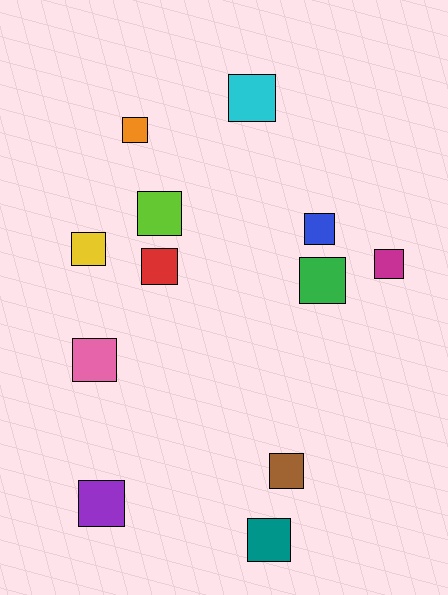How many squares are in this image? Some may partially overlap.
There are 12 squares.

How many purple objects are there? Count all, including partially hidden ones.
There is 1 purple object.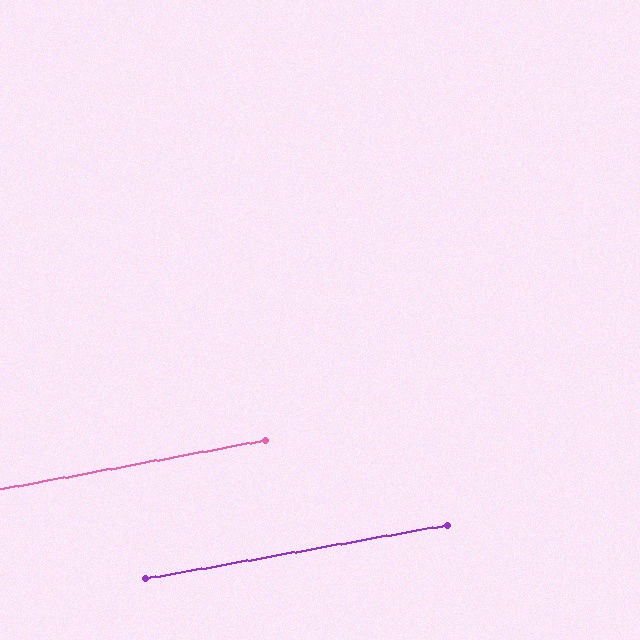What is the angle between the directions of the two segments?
Approximately 0 degrees.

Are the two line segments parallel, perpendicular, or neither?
Parallel — their directions differ by only 0.4°.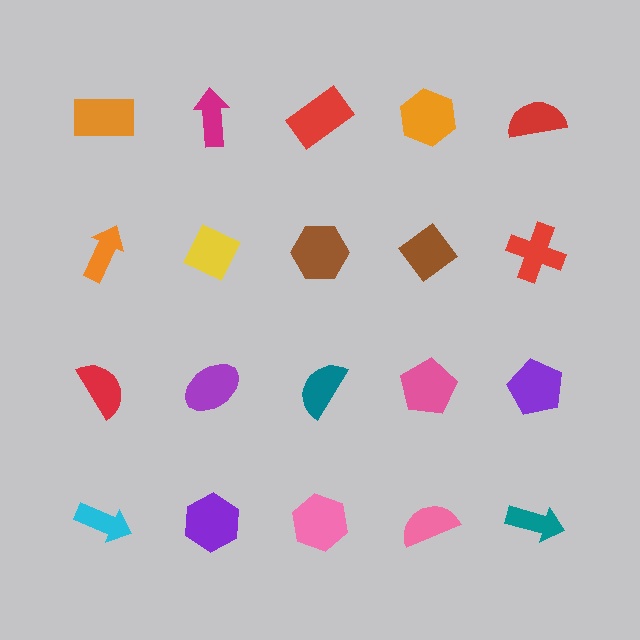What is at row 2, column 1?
An orange arrow.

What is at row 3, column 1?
A red semicircle.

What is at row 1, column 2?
A magenta arrow.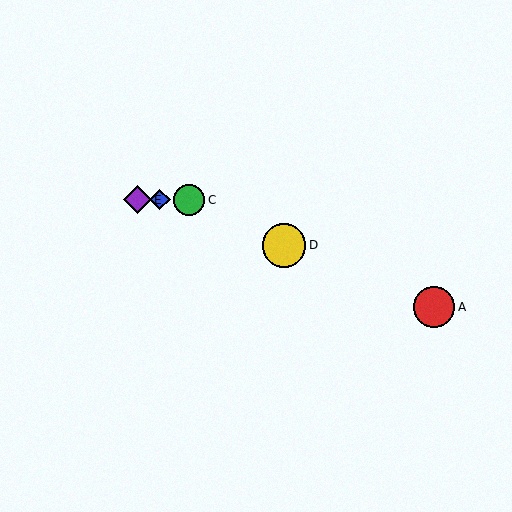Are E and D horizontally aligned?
No, E is at y≈200 and D is at y≈245.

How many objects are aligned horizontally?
3 objects (B, C, E) are aligned horizontally.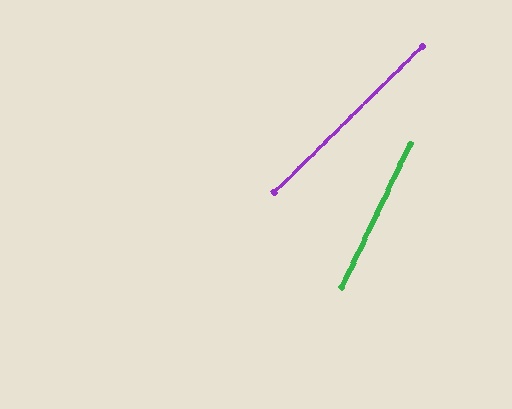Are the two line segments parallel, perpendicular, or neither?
Neither parallel nor perpendicular — they differ by about 20°.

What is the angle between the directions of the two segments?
Approximately 20 degrees.